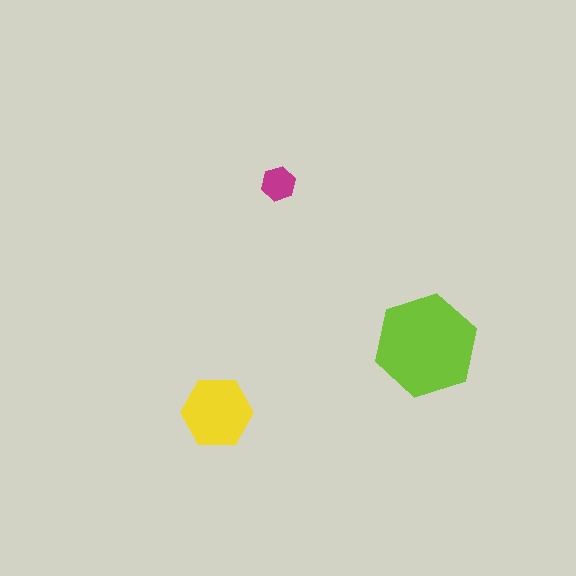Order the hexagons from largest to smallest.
the lime one, the yellow one, the magenta one.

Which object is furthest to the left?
The yellow hexagon is leftmost.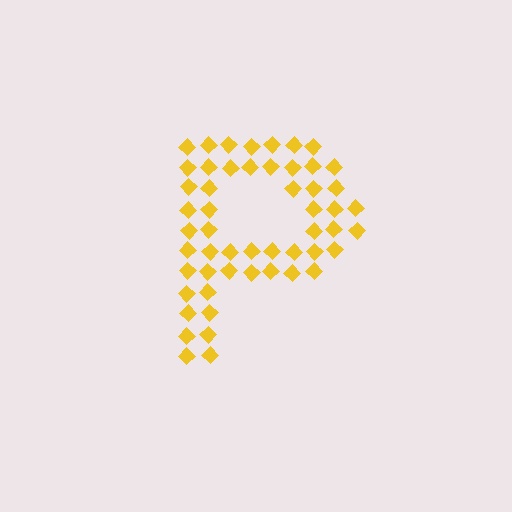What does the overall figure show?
The overall figure shows the letter P.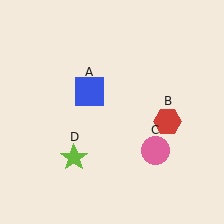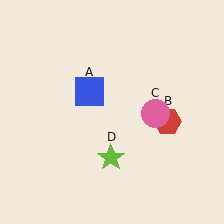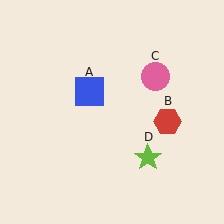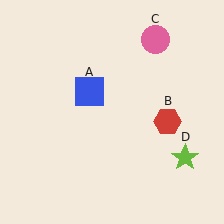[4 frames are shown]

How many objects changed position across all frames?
2 objects changed position: pink circle (object C), lime star (object D).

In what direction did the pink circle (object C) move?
The pink circle (object C) moved up.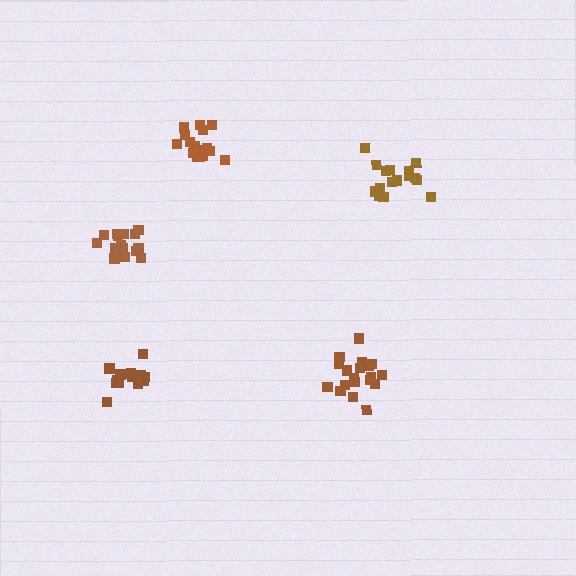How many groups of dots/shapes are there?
There are 5 groups.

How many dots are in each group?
Group 1: 16 dots, Group 2: 19 dots, Group 3: 19 dots, Group 4: 14 dots, Group 5: 16 dots (84 total).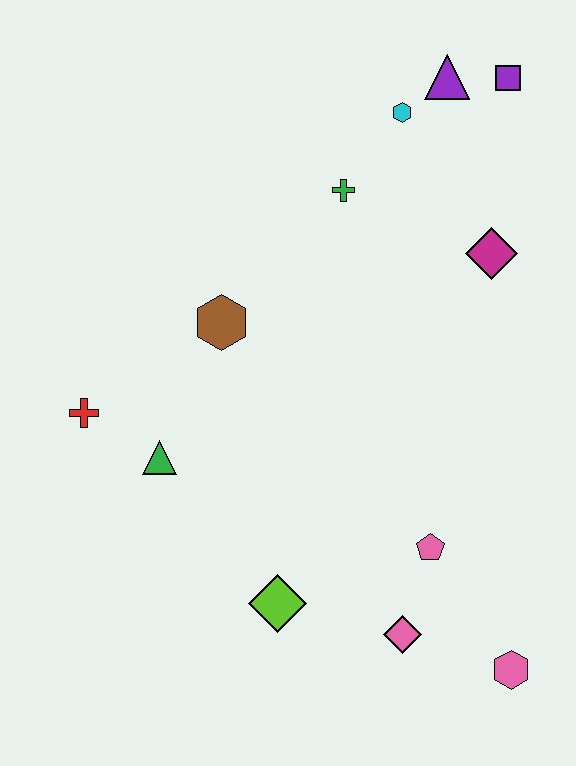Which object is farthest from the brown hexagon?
The pink hexagon is farthest from the brown hexagon.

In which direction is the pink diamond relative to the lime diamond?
The pink diamond is to the right of the lime diamond.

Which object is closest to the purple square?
The purple triangle is closest to the purple square.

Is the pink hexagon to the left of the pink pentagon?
No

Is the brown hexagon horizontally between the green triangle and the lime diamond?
Yes